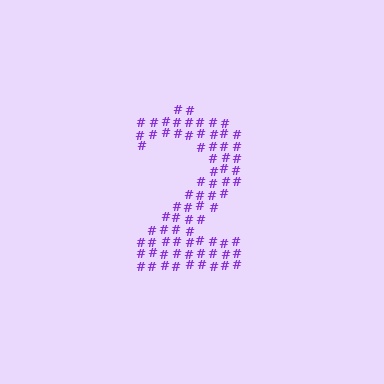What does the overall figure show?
The overall figure shows the digit 2.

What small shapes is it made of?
It is made of small hash symbols.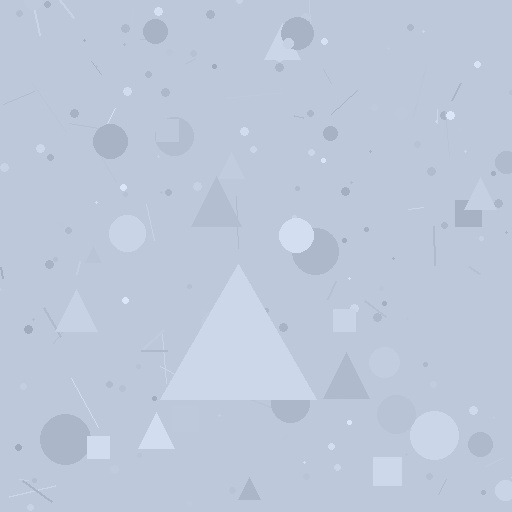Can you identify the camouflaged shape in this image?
The camouflaged shape is a triangle.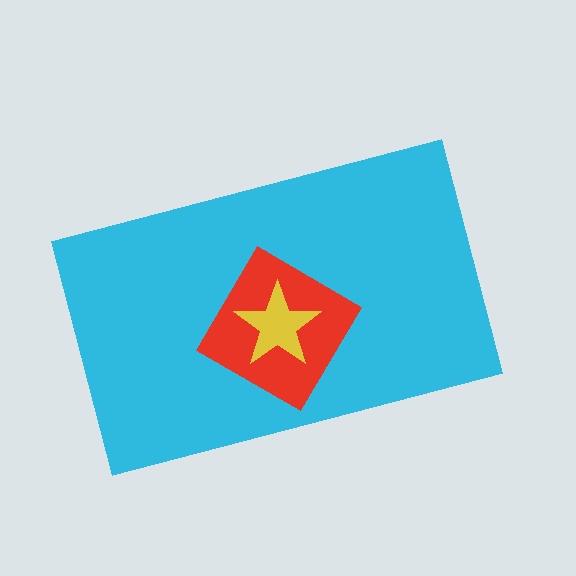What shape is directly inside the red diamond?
The yellow star.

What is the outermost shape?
The cyan rectangle.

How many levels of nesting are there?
3.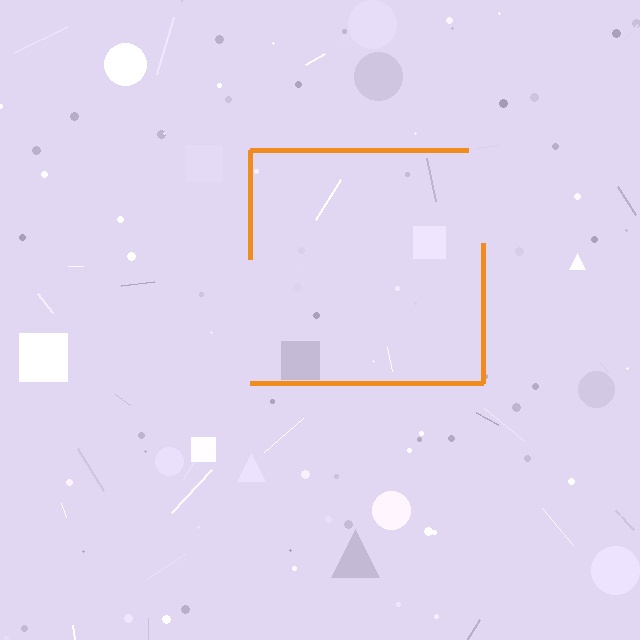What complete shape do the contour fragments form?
The contour fragments form a square.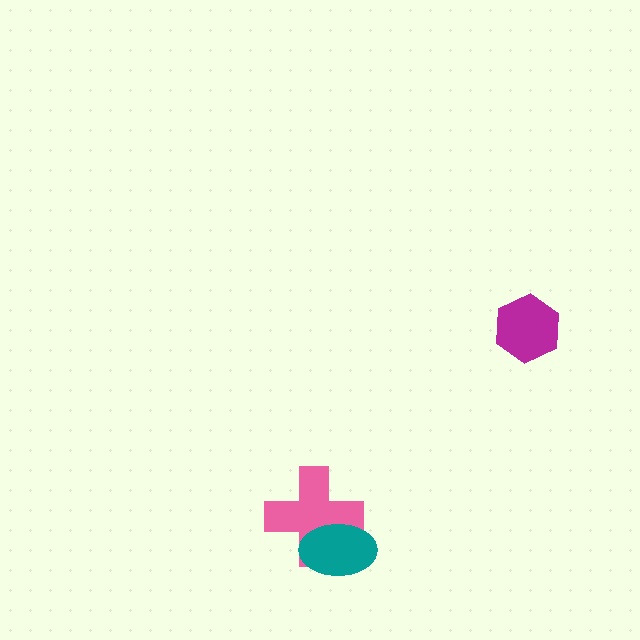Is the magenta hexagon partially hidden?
No, no other shape covers it.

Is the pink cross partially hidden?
Yes, it is partially covered by another shape.